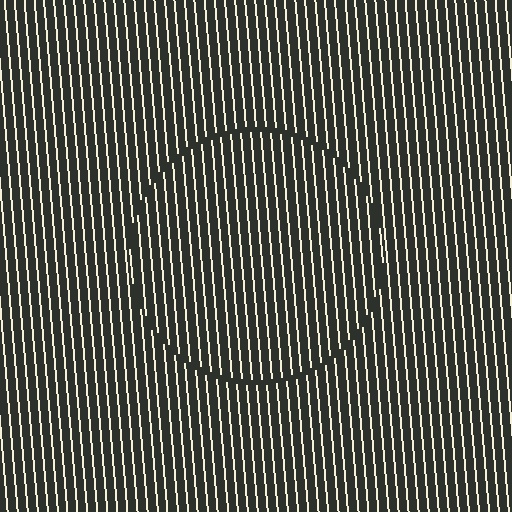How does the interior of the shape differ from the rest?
The interior of the shape contains the same grating, shifted by half a period — the contour is defined by the phase discontinuity where line-ends from the inner and outer gratings abut.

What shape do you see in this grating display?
An illusory circle. The interior of the shape contains the same grating, shifted by half a period — the contour is defined by the phase discontinuity where line-ends from the inner and outer gratings abut.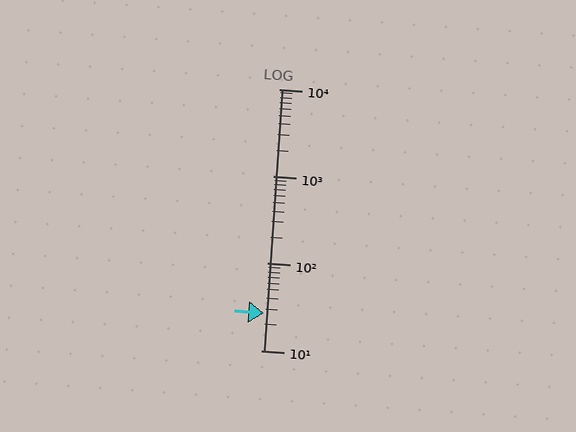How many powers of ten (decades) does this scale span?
The scale spans 3 decades, from 10 to 10000.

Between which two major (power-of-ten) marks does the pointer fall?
The pointer is between 10 and 100.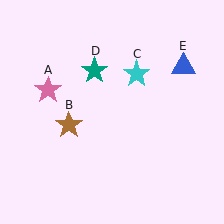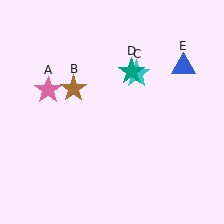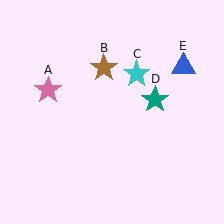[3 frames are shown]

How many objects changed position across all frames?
2 objects changed position: brown star (object B), teal star (object D).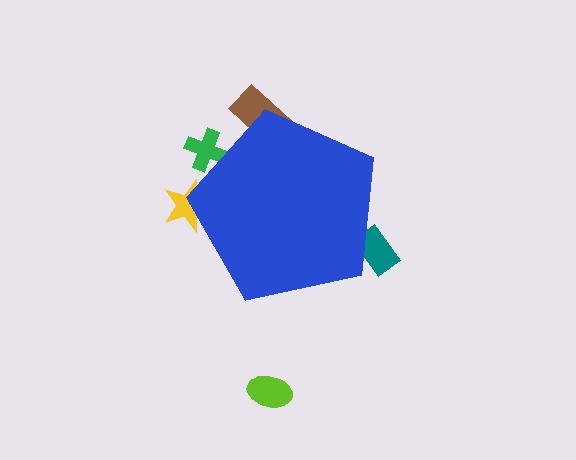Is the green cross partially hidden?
Yes, the green cross is partially hidden behind the blue pentagon.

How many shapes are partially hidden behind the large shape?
4 shapes are partially hidden.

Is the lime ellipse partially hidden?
No, the lime ellipse is fully visible.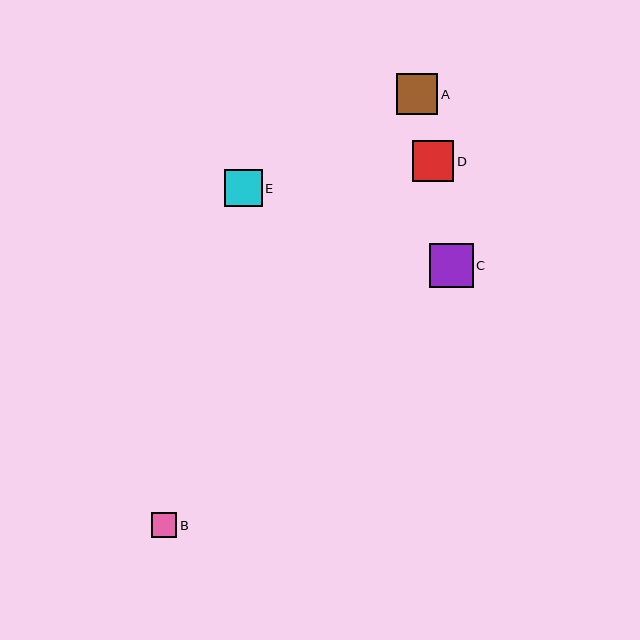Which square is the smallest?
Square B is the smallest with a size of approximately 25 pixels.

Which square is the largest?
Square C is the largest with a size of approximately 44 pixels.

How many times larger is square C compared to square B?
Square C is approximately 1.8 times the size of square B.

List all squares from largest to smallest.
From largest to smallest: C, A, D, E, B.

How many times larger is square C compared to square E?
Square C is approximately 1.2 times the size of square E.